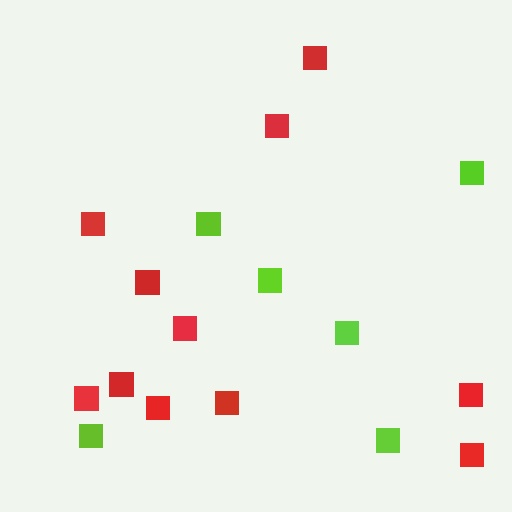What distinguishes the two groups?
There are 2 groups: one group of red squares (11) and one group of lime squares (6).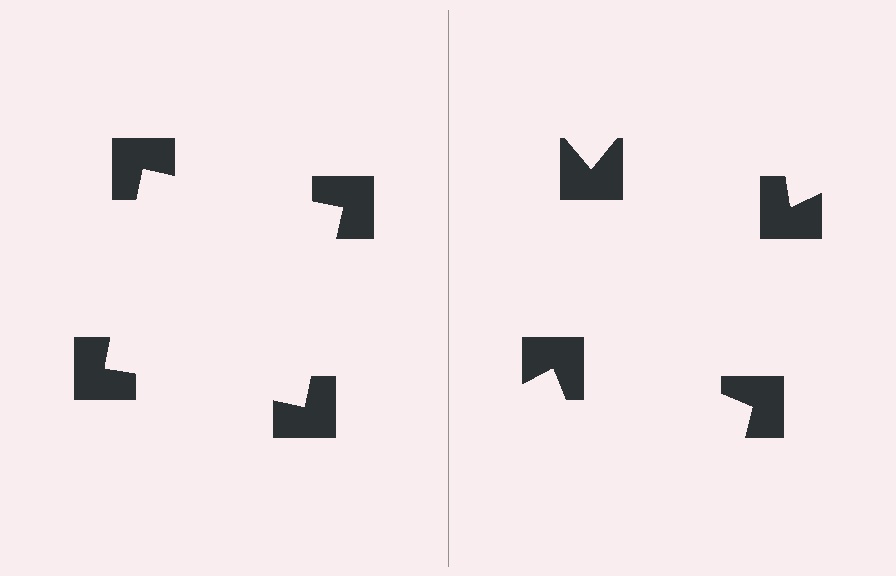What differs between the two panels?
The notched squares are positioned identically on both sides; only the wedge orientations differ. On the left they align to a square; on the right they are misaligned.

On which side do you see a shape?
An illusory square appears on the left side. On the right side the wedge cuts are rotated, so no coherent shape forms.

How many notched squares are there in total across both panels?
8 — 4 on each side.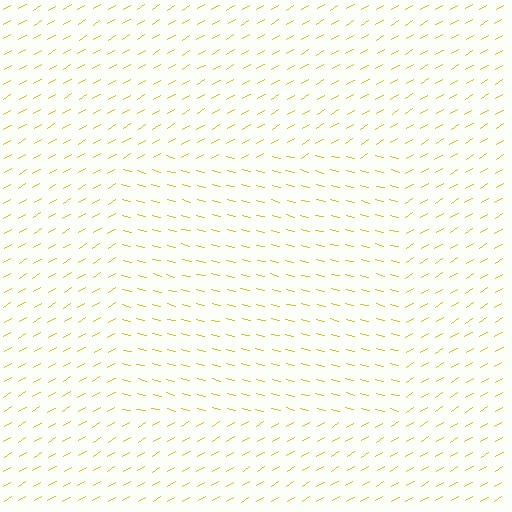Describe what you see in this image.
The image is filled with small yellow line segments. A rectangle region in the image has lines oriented differently from the surrounding lines, creating a visible texture boundary.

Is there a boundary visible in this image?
Yes, there is a texture boundary formed by a change in line orientation.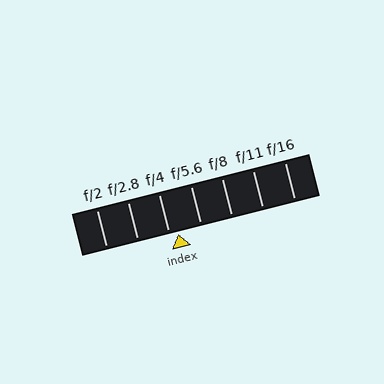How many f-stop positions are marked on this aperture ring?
There are 7 f-stop positions marked.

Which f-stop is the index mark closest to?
The index mark is closest to f/4.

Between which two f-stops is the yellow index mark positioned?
The index mark is between f/4 and f/5.6.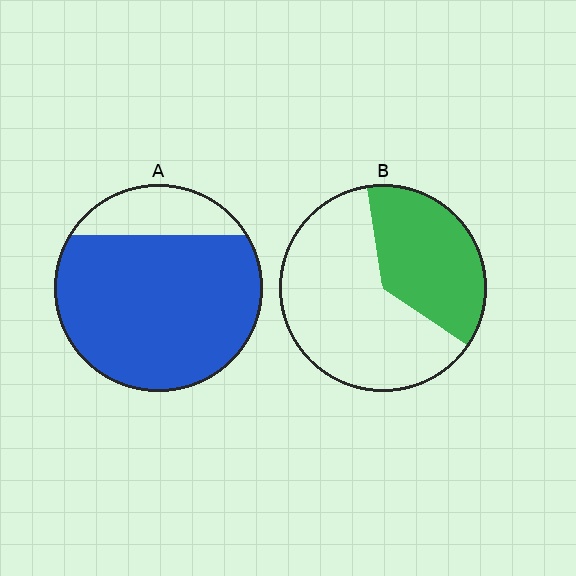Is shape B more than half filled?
No.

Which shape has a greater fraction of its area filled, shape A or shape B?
Shape A.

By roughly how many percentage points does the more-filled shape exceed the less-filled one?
By roughly 45 percentage points (A over B).